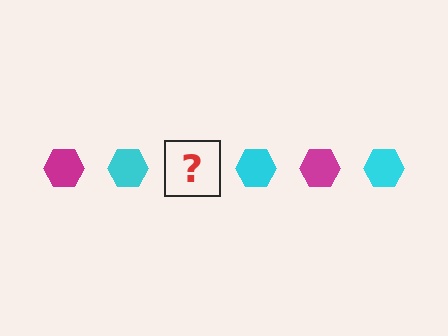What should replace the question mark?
The question mark should be replaced with a magenta hexagon.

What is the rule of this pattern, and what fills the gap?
The rule is that the pattern cycles through magenta, cyan hexagons. The gap should be filled with a magenta hexagon.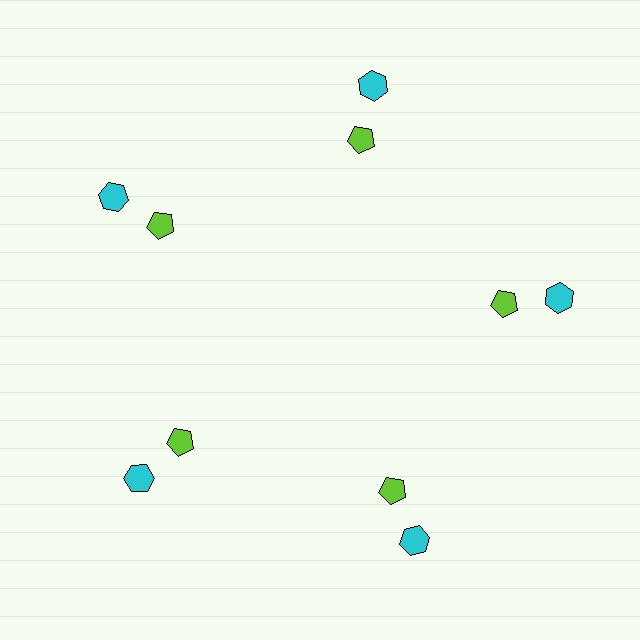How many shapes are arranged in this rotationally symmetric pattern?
There are 10 shapes, arranged in 5 groups of 2.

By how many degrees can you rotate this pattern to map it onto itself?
The pattern maps onto itself every 72 degrees of rotation.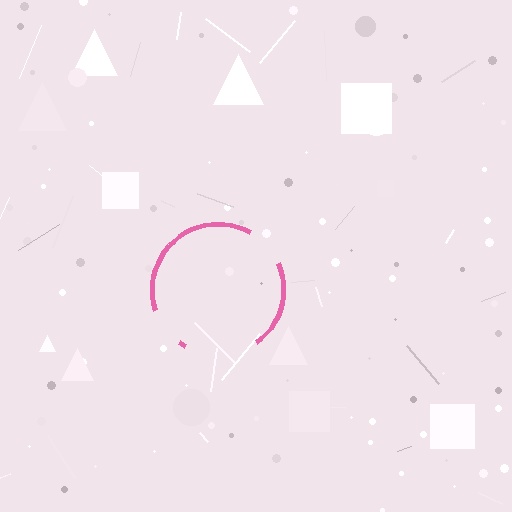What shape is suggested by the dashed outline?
The dashed outline suggests a circle.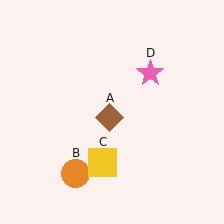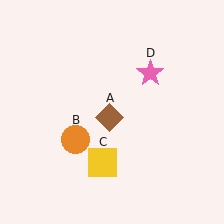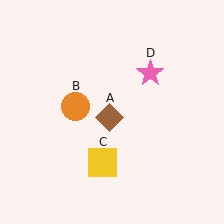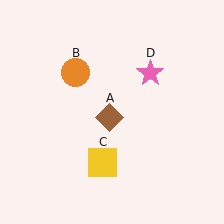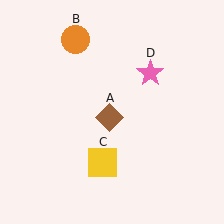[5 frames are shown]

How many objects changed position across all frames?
1 object changed position: orange circle (object B).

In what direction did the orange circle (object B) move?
The orange circle (object B) moved up.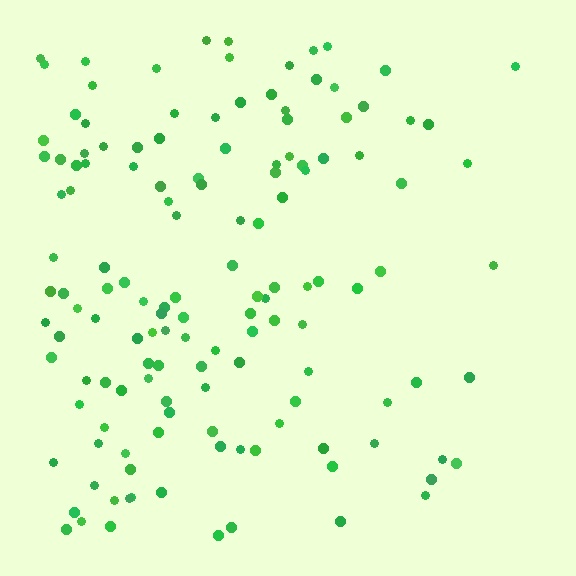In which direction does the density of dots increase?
From right to left, with the left side densest.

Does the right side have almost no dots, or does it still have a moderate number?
Still a moderate number, just noticeably fewer than the left.